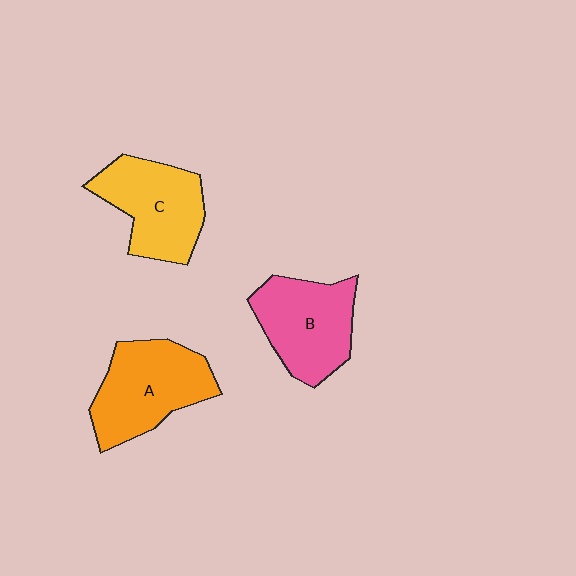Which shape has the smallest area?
Shape C (yellow).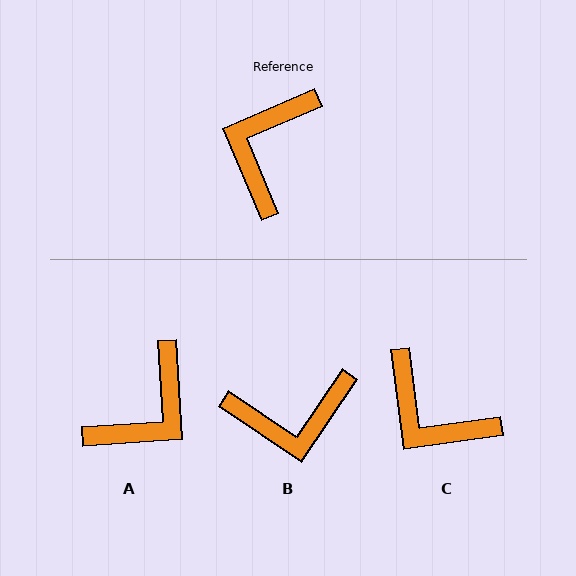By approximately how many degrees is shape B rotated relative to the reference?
Approximately 123 degrees counter-clockwise.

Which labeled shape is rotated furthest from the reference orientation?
A, about 161 degrees away.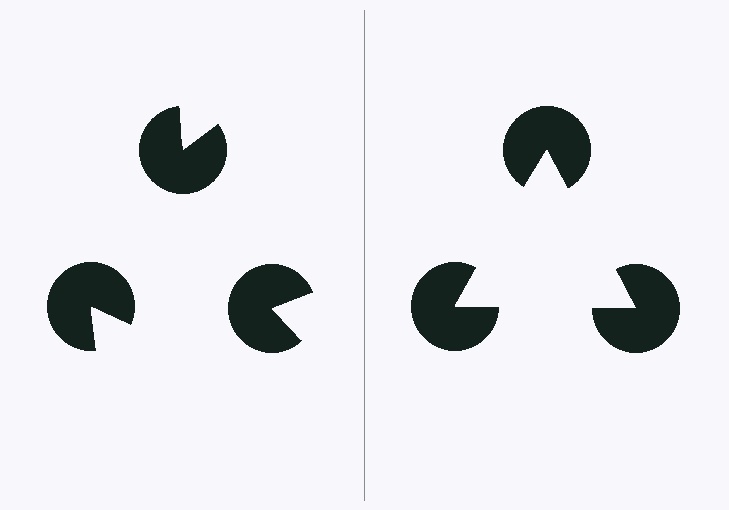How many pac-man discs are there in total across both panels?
6 — 3 on each side.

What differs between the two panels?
The pac-man discs are positioned identically on both sides; only the wedge orientations differ. On the right they align to a triangle; on the left they are misaligned.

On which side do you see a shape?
An illusory triangle appears on the right side. On the left side the wedge cuts are rotated, so no coherent shape forms.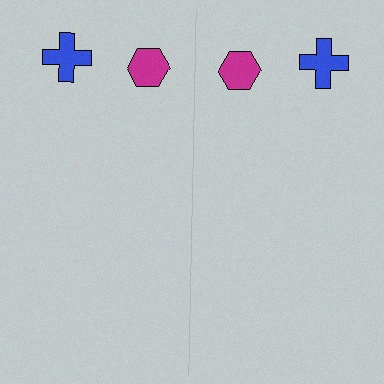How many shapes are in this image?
There are 4 shapes in this image.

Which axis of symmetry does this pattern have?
The pattern has a vertical axis of symmetry running through the center of the image.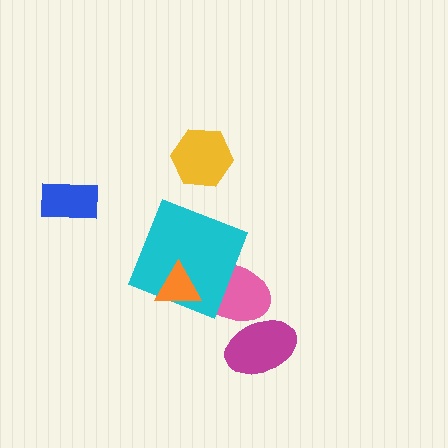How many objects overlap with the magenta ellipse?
1 object overlaps with the magenta ellipse.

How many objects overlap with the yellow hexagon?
0 objects overlap with the yellow hexagon.